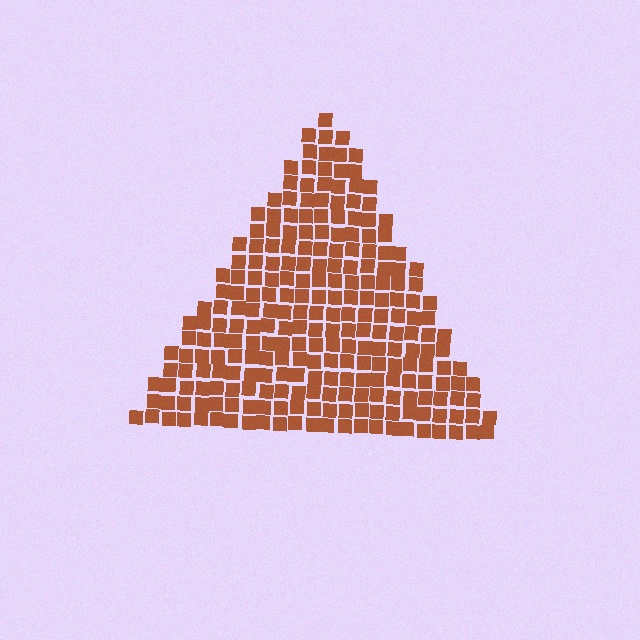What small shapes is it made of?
It is made of small squares.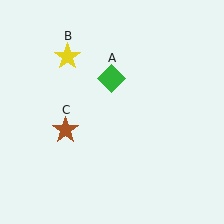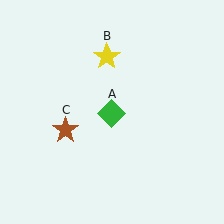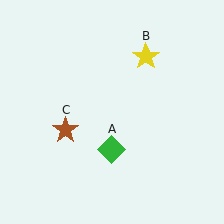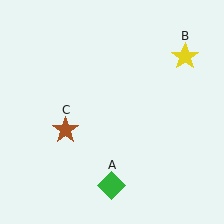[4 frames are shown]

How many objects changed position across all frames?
2 objects changed position: green diamond (object A), yellow star (object B).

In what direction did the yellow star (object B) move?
The yellow star (object B) moved right.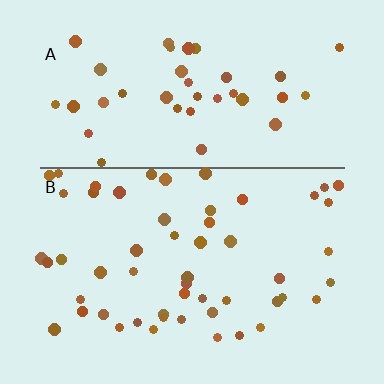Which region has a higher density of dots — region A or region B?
B (the bottom).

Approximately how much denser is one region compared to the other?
Approximately 1.3× — region B over region A.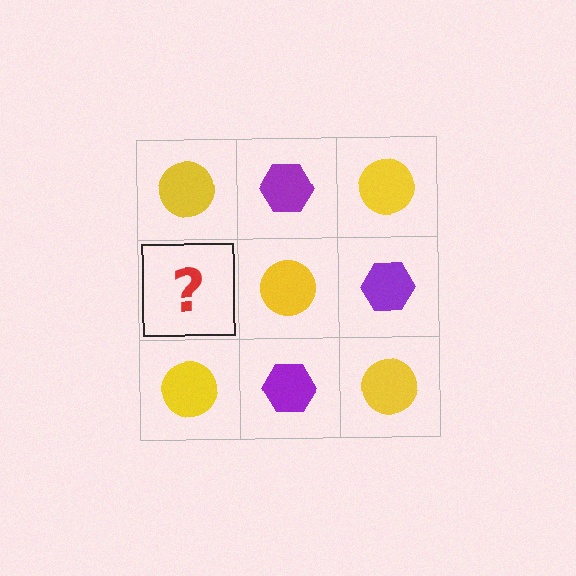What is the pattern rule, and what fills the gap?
The rule is that it alternates yellow circle and purple hexagon in a checkerboard pattern. The gap should be filled with a purple hexagon.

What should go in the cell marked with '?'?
The missing cell should contain a purple hexagon.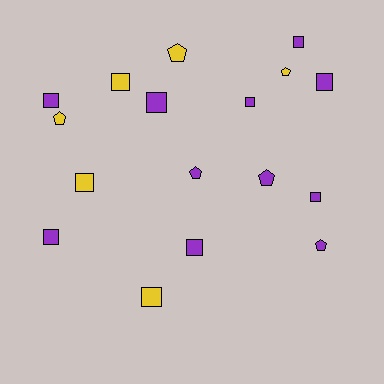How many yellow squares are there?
There are 3 yellow squares.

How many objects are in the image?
There are 17 objects.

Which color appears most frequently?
Purple, with 11 objects.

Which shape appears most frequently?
Square, with 11 objects.